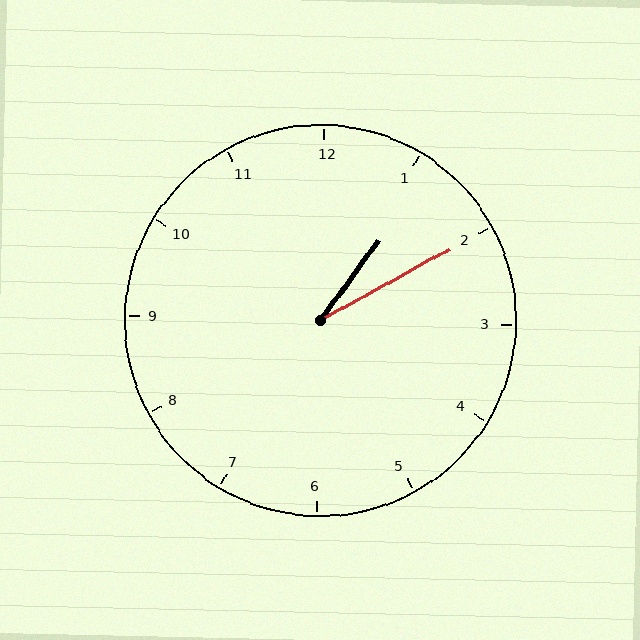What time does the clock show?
1:10.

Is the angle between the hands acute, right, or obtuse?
It is acute.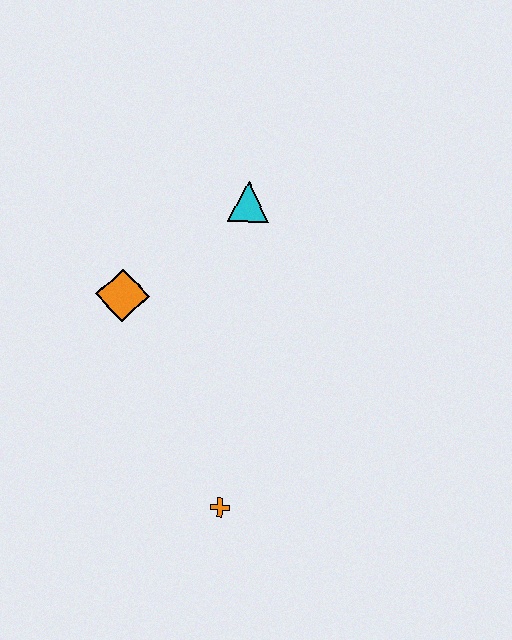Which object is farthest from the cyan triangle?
The orange cross is farthest from the cyan triangle.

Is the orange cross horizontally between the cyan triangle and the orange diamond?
Yes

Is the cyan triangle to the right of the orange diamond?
Yes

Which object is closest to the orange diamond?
The cyan triangle is closest to the orange diamond.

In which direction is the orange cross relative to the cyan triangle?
The orange cross is below the cyan triangle.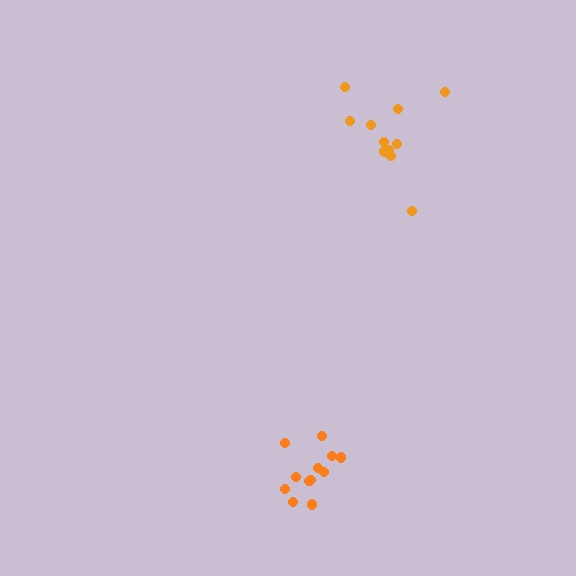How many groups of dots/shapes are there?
There are 2 groups.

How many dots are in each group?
Group 1: 12 dots, Group 2: 11 dots (23 total).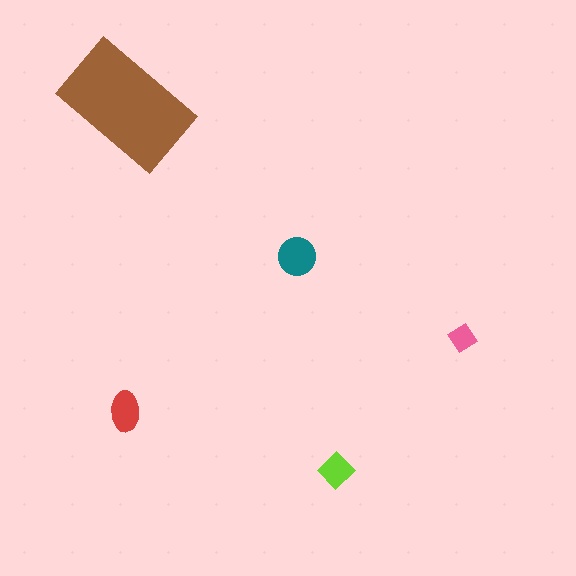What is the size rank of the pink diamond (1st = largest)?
5th.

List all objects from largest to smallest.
The brown rectangle, the teal circle, the red ellipse, the lime diamond, the pink diamond.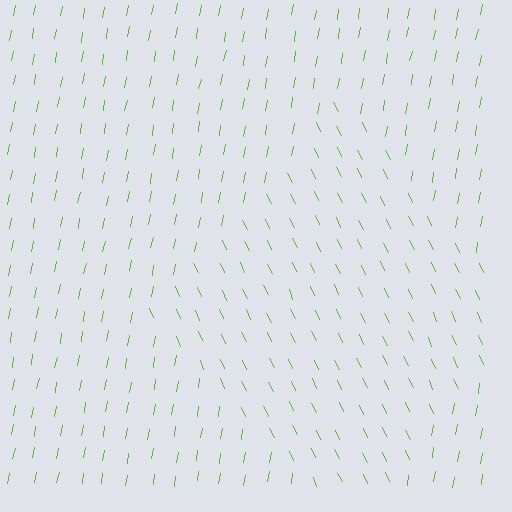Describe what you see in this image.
The image is filled with small lime line segments. A diamond region in the image has lines oriented differently from the surrounding lines, creating a visible texture boundary.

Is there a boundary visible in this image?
Yes, there is a texture boundary formed by a change in line orientation.